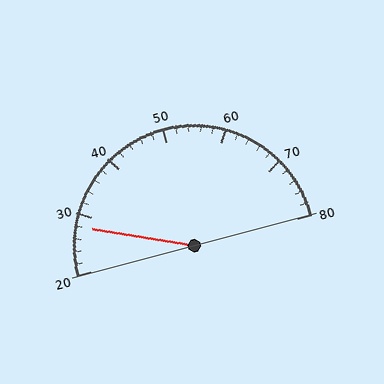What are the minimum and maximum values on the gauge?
The gauge ranges from 20 to 80.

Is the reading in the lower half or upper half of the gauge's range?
The reading is in the lower half of the range (20 to 80).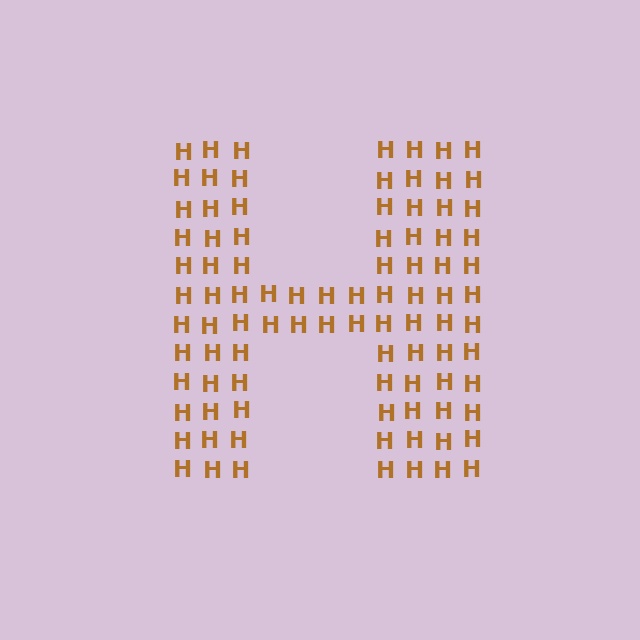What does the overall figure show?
The overall figure shows the letter H.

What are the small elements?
The small elements are letter H's.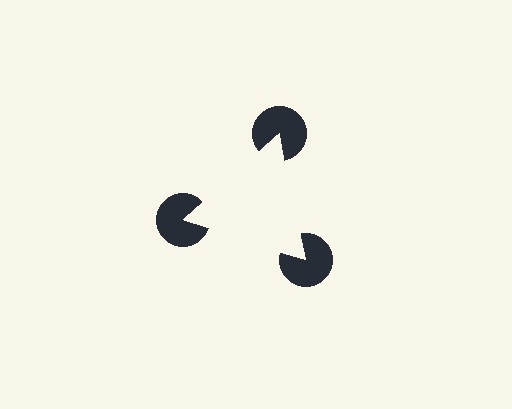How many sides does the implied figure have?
3 sides.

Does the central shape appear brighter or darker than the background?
It typically appears slightly brighter than the background, even though no actual brightness change is drawn.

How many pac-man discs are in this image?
There are 3 — one at each vertex of the illusory triangle.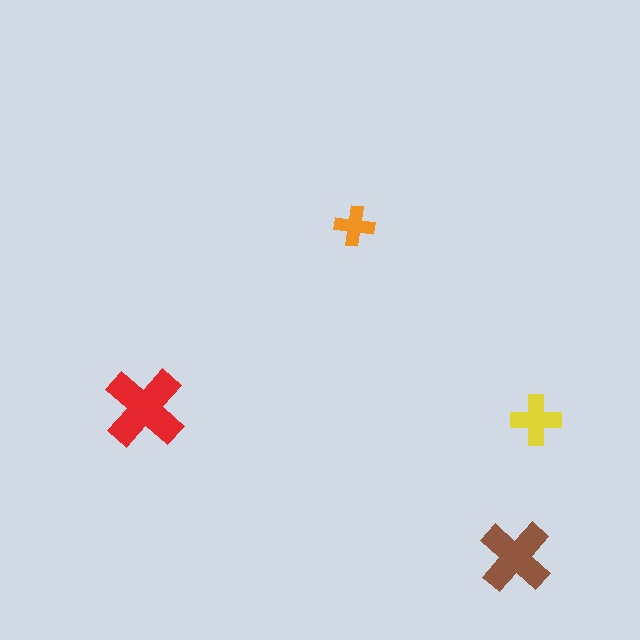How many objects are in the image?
There are 4 objects in the image.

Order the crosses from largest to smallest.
the red one, the brown one, the yellow one, the orange one.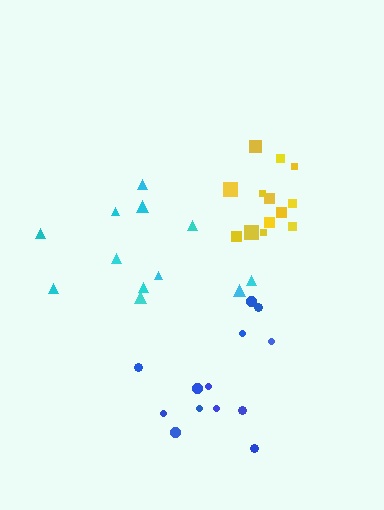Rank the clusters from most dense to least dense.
yellow, blue, cyan.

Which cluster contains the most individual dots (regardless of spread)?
Blue (13).